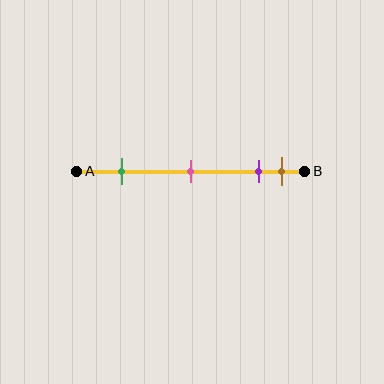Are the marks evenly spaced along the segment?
No, the marks are not evenly spaced.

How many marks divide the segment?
There are 4 marks dividing the segment.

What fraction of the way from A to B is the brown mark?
The brown mark is approximately 90% (0.9) of the way from A to B.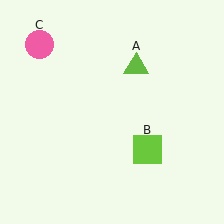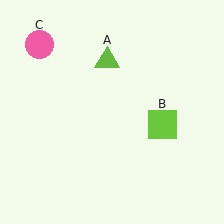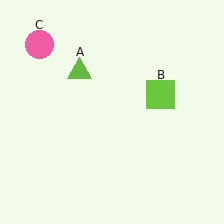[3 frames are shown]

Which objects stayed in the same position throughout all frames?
Pink circle (object C) remained stationary.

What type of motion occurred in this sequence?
The lime triangle (object A), lime square (object B) rotated counterclockwise around the center of the scene.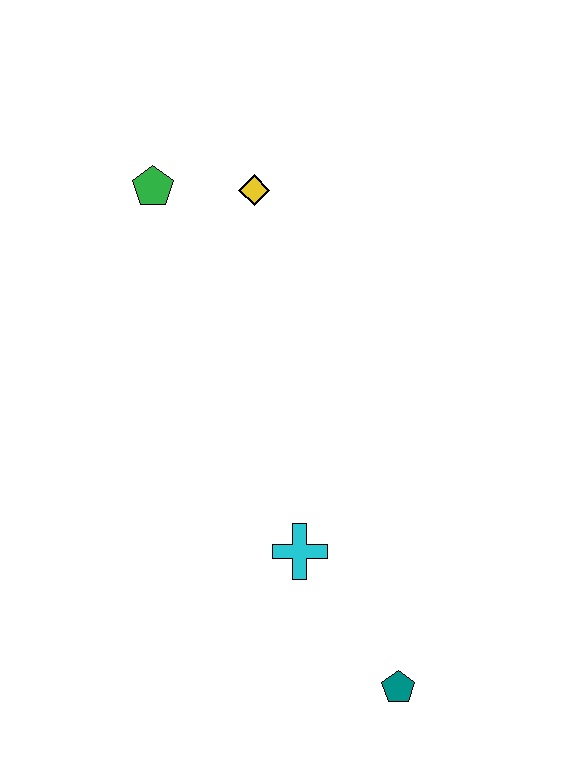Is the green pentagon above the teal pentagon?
Yes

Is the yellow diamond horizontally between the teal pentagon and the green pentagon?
Yes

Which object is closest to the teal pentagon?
The cyan cross is closest to the teal pentagon.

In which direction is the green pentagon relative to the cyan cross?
The green pentagon is above the cyan cross.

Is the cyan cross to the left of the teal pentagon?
Yes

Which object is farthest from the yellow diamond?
The teal pentagon is farthest from the yellow diamond.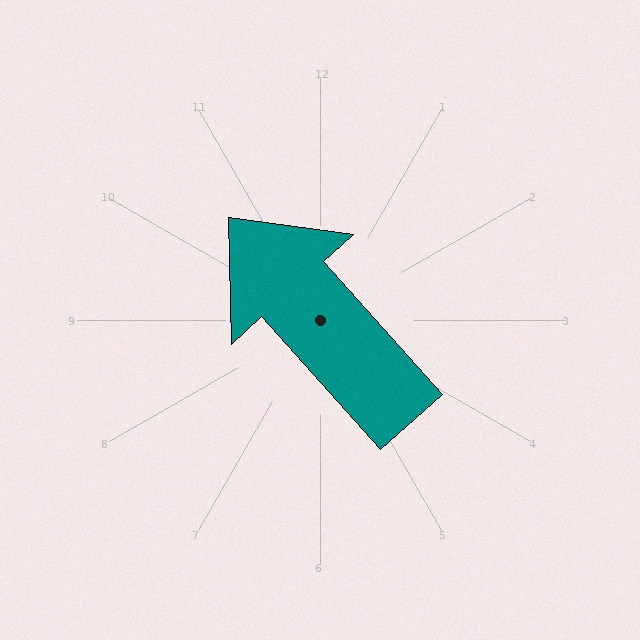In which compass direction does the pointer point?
Northwest.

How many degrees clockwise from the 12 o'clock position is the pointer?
Approximately 318 degrees.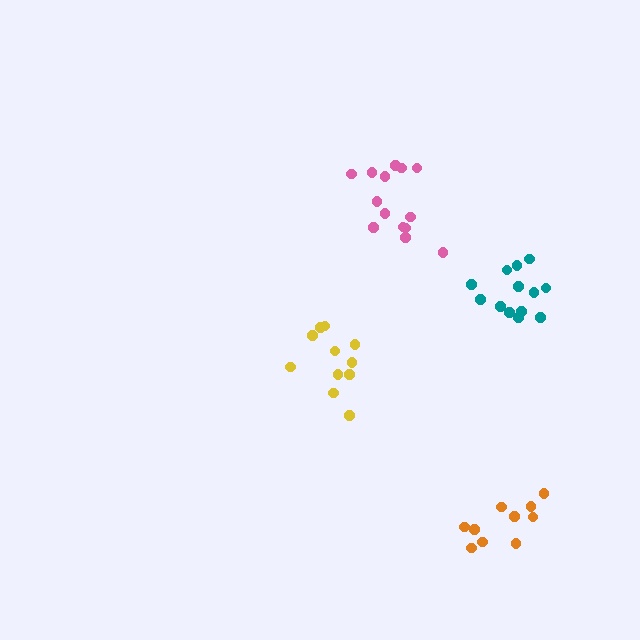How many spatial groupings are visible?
There are 4 spatial groupings.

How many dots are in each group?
Group 1: 14 dots, Group 2: 13 dots, Group 3: 10 dots, Group 4: 11 dots (48 total).